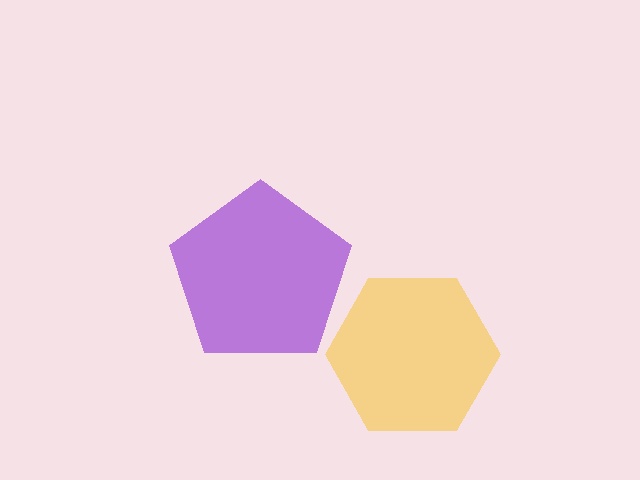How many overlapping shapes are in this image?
There are 2 overlapping shapes in the image.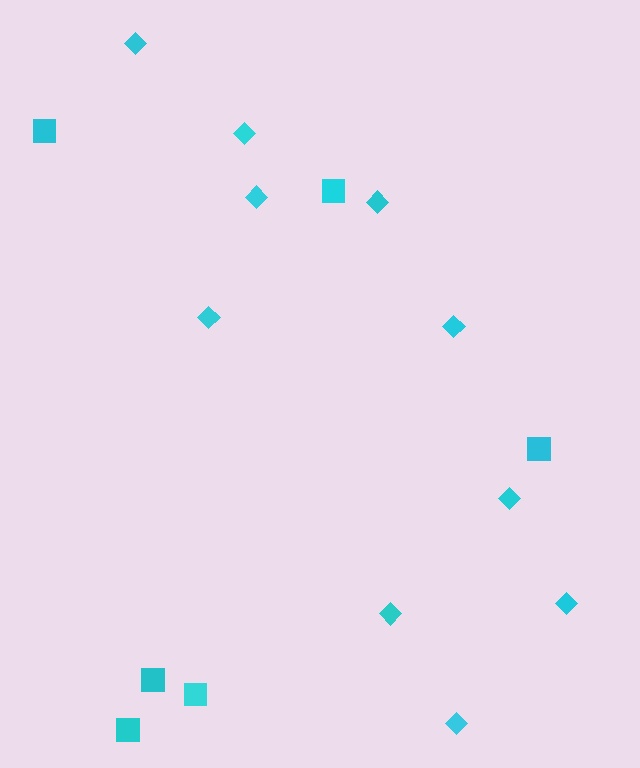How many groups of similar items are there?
There are 2 groups: one group of squares (6) and one group of diamonds (10).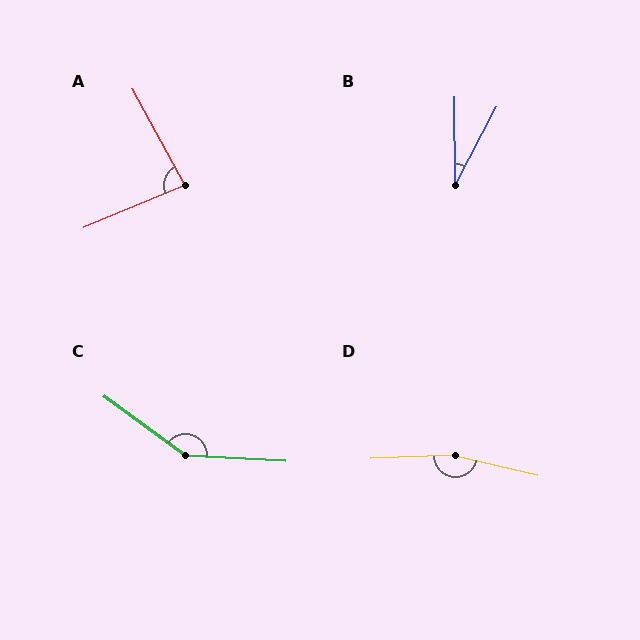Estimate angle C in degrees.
Approximately 147 degrees.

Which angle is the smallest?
B, at approximately 28 degrees.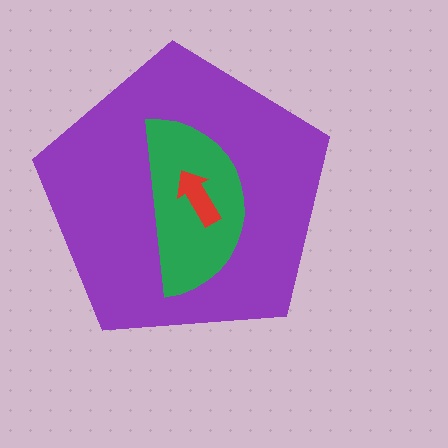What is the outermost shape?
The purple pentagon.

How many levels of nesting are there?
3.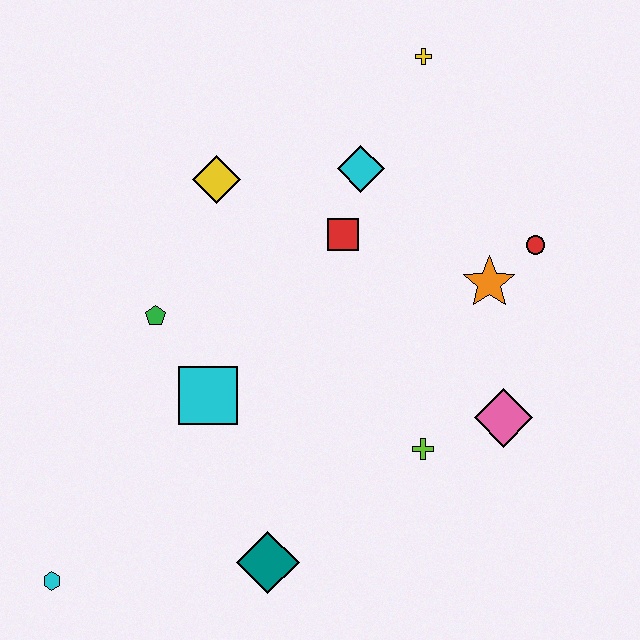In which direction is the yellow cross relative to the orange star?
The yellow cross is above the orange star.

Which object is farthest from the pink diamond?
The cyan hexagon is farthest from the pink diamond.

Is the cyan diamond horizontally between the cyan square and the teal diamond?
No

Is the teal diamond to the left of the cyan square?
No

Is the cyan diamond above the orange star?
Yes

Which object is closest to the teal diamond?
The cyan square is closest to the teal diamond.